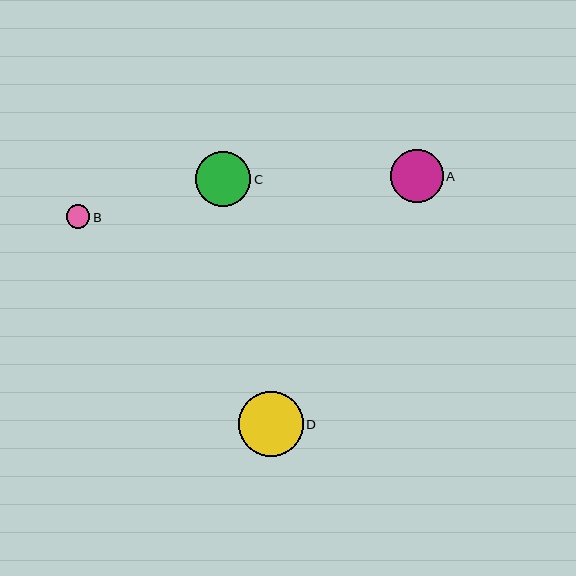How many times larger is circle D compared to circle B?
Circle D is approximately 2.8 times the size of circle B.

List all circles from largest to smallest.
From largest to smallest: D, C, A, B.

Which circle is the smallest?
Circle B is the smallest with a size of approximately 24 pixels.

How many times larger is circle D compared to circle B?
Circle D is approximately 2.8 times the size of circle B.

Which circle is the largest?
Circle D is the largest with a size of approximately 65 pixels.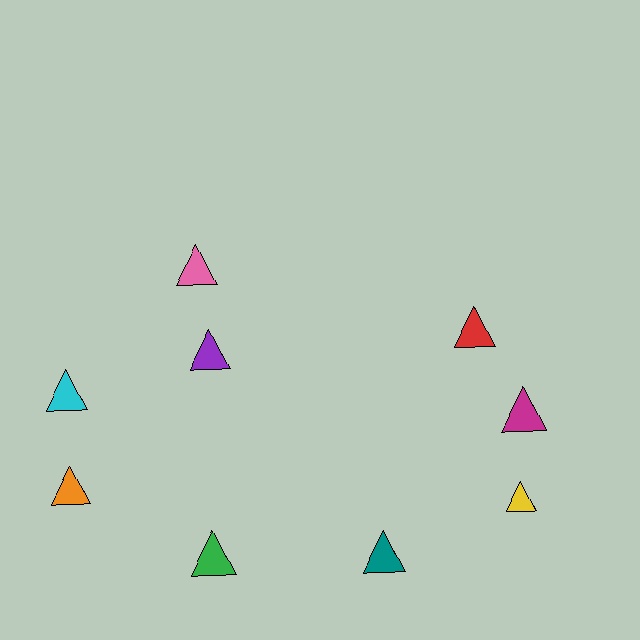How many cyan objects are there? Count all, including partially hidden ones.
There is 1 cyan object.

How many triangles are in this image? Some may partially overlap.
There are 9 triangles.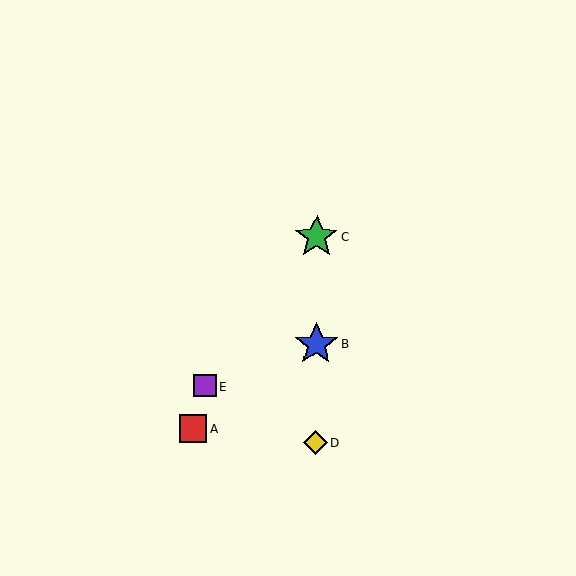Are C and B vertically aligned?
Yes, both are at x≈317.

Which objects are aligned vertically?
Objects B, C, D are aligned vertically.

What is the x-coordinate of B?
Object B is at x≈316.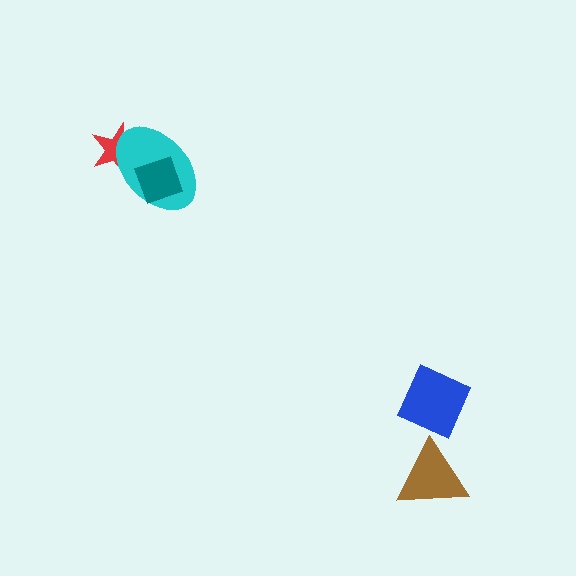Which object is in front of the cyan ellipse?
The teal diamond is in front of the cyan ellipse.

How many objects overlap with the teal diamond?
1 object overlaps with the teal diamond.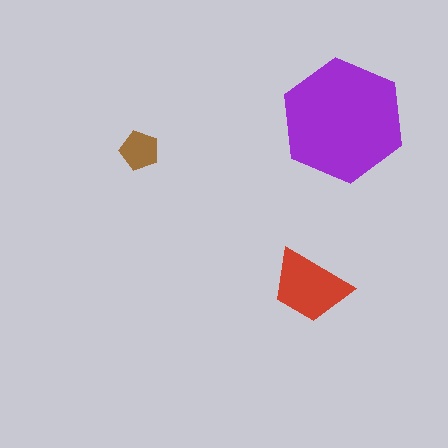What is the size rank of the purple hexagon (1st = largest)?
1st.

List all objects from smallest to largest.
The brown pentagon, the red trapezoid, the purple hexagon.